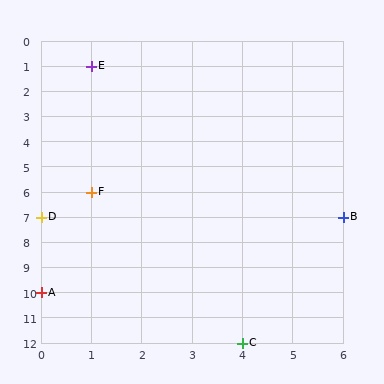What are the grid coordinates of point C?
Point C is at grid coordinates (4, 12).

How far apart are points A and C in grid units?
Points A and C are 4 columns and 2 rows apart (about 4.5 grid units diagonally).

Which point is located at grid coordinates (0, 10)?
Point A is at (0, 10).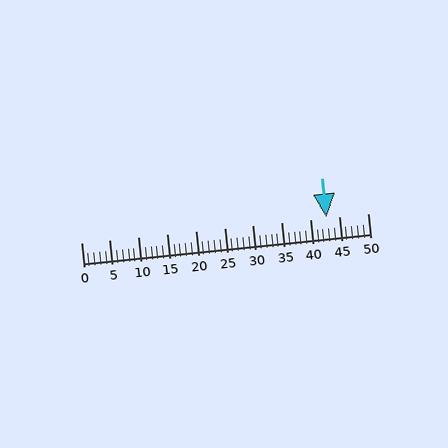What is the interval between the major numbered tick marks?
The major tick marks are spaced 5 units apart.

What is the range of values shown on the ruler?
The ruler shows values from 0 to 50.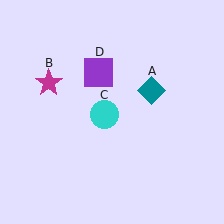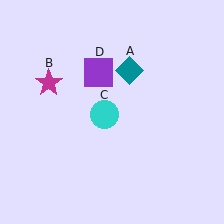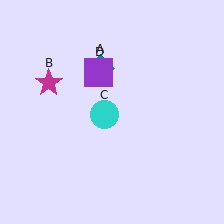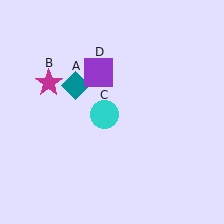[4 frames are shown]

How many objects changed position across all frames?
1 object changed position: teal diamond (object A).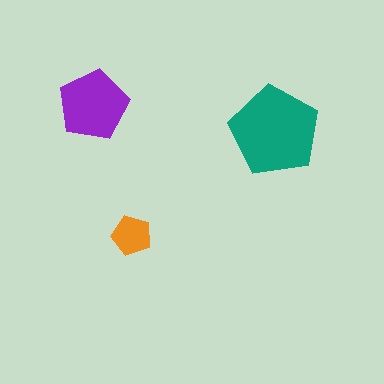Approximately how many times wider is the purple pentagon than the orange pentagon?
About 2 times wider.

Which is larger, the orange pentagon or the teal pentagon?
The teal one.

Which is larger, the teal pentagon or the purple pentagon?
The teal one.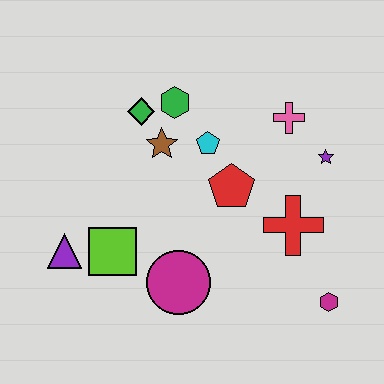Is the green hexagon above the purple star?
Yes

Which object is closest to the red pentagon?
The cyan pentagon is closest to the red pentagon.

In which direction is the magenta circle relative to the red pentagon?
The magenta circle is below the red pentagon.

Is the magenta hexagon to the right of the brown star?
Yes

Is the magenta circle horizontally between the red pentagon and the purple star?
No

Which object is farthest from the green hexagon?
The magenta hexagon is farthest from the green hexagon.